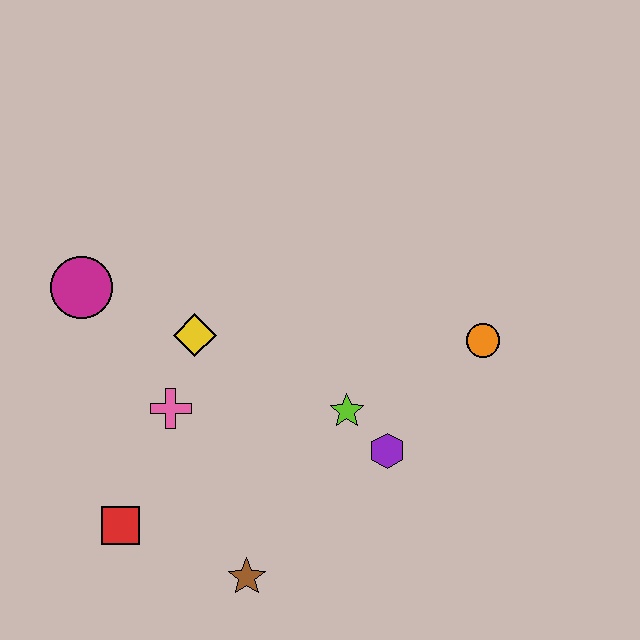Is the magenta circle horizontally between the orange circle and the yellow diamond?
No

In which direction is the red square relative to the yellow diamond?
The red square is below the yellow diamond.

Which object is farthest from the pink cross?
The orange circle is farthest from the pink cross.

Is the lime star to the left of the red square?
No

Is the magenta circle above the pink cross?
Yes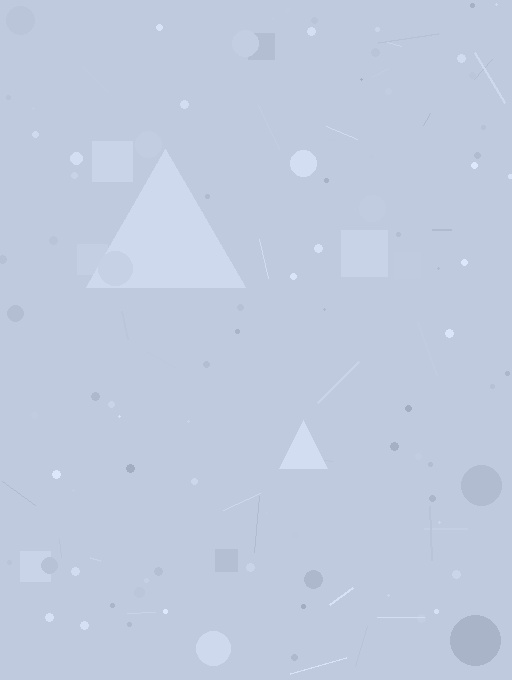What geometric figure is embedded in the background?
A triangle is embedded in the background.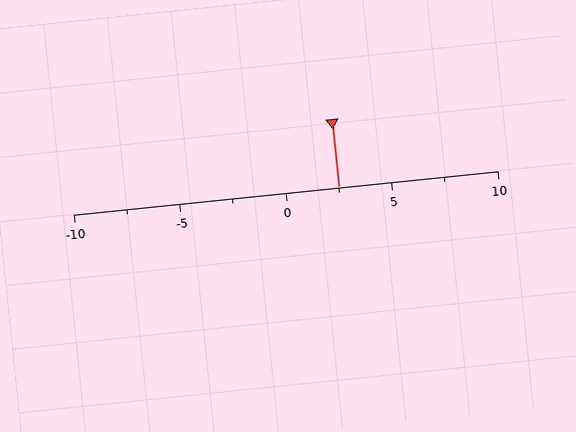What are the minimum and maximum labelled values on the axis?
The axis runs from -10 to 10.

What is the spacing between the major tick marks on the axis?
The major ticks are spaced 5 apart.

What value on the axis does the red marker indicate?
The marker indicates approximately 2.5.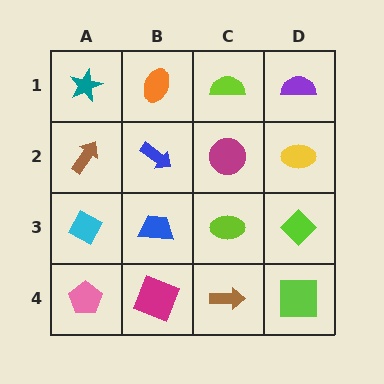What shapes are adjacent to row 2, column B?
An orange ellipse (row 1, column B), a blue trapezoid (row 3, column B), a brown arrow (row 2, column A), a magenta circle (row 2, column C).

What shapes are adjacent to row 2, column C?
A lime semicircle (row 1, column C), a lime ellipse (row 3, column C), a blue arrow (row 2, column B), a yellow ellipse (row 2, column D).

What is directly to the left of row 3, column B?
A cyan diamond.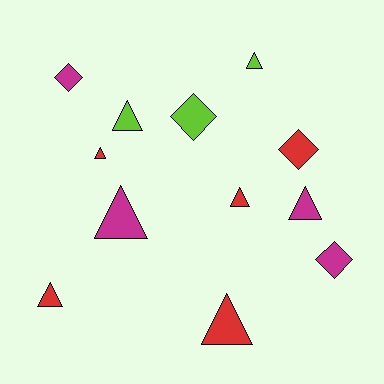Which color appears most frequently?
Red, with 5 objects.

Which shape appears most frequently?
Triangle, with 8 objects.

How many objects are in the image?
There are 12 objects.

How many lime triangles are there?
There are 2 lime triangles.